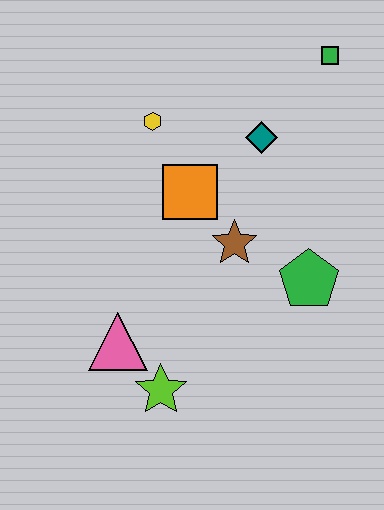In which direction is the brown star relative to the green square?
The brown star is below the green square.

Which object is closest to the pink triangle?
The lime star is closest to the pink triangle.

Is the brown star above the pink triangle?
Yes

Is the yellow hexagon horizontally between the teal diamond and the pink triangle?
Yes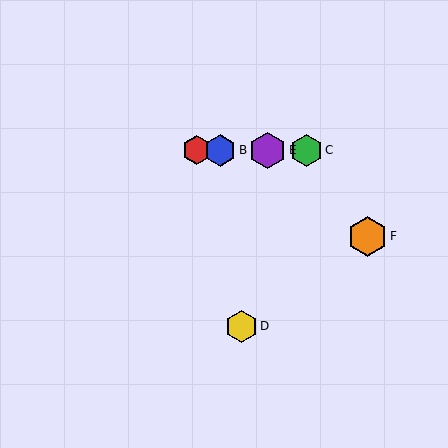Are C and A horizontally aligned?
Yes, both are at y≈150.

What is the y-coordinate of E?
Object E is at y≈150.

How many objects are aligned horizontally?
4 objects (A, B, C, E) are aligned horizontally.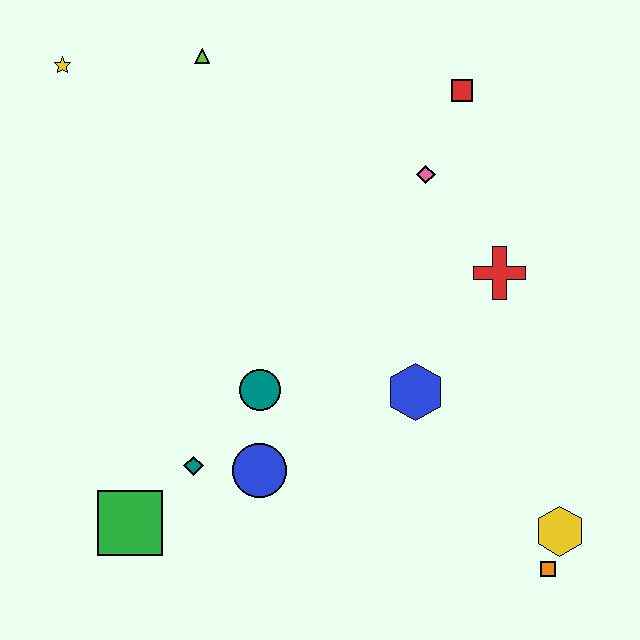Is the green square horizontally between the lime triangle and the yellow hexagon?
No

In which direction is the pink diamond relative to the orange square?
The pink diamond is above the orange square.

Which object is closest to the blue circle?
The teal diamond is closest to the blue circle.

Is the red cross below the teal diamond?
No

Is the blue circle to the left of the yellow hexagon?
Yes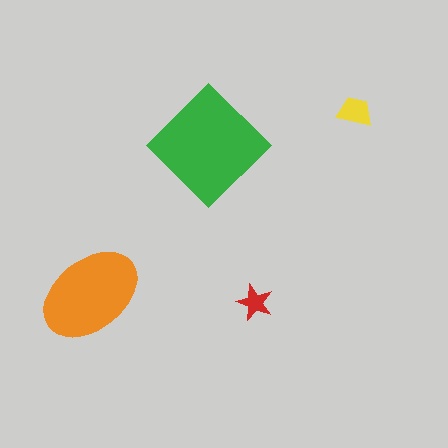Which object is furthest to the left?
The orange ellipse is leftmost.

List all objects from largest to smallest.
The green diamond, the orange ellipse, the yellow trapezoid, the red star.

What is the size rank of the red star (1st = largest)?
4th.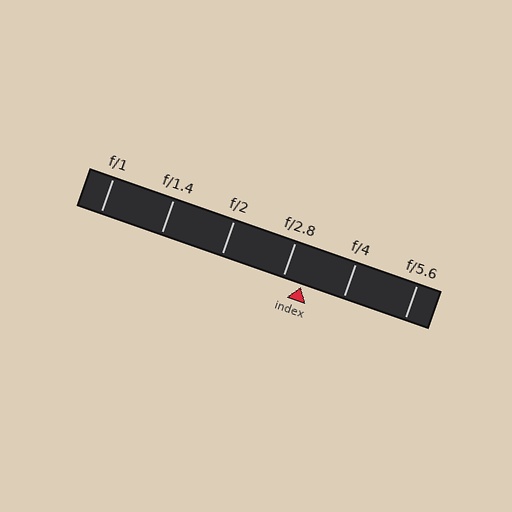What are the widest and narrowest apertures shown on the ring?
The widest aperture shown is f/1 and the narrowest is f/5.6.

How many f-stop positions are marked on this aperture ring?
There are 6 f-stop positions marked.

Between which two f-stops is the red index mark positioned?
The index mark is between f/2.8 and f/4.